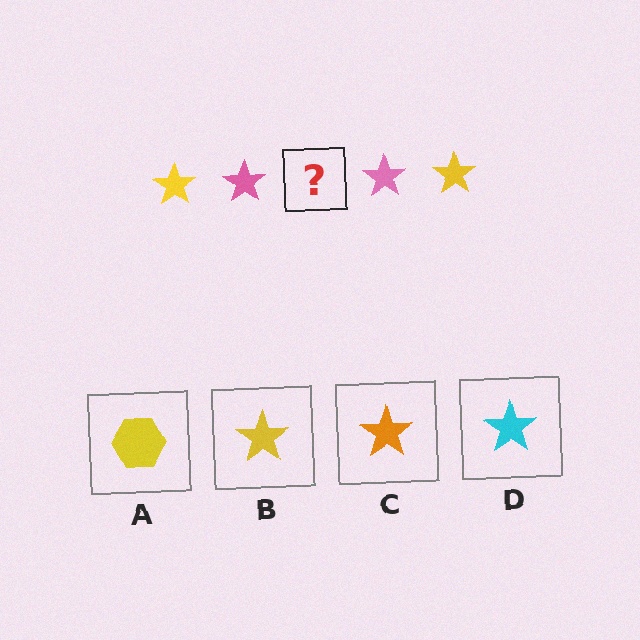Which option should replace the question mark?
Option B.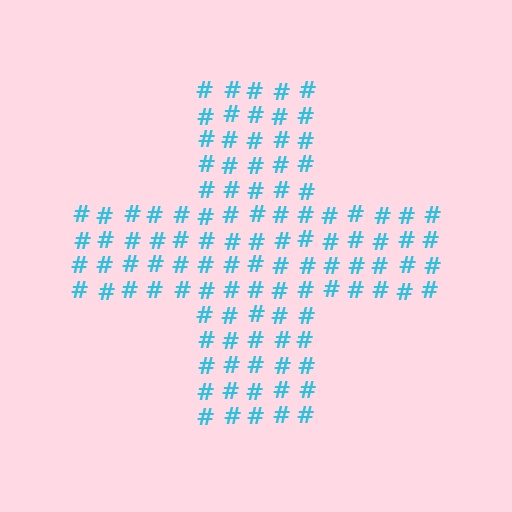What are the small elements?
The small elements are hash symbols.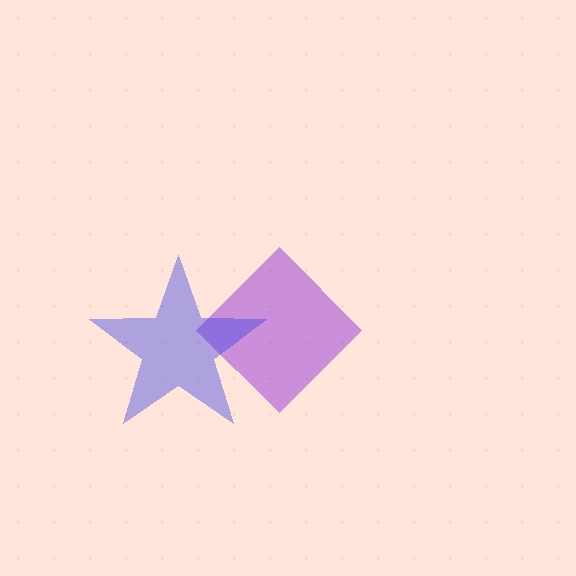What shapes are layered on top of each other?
The layered shapes are: a purple diamond, a blue star.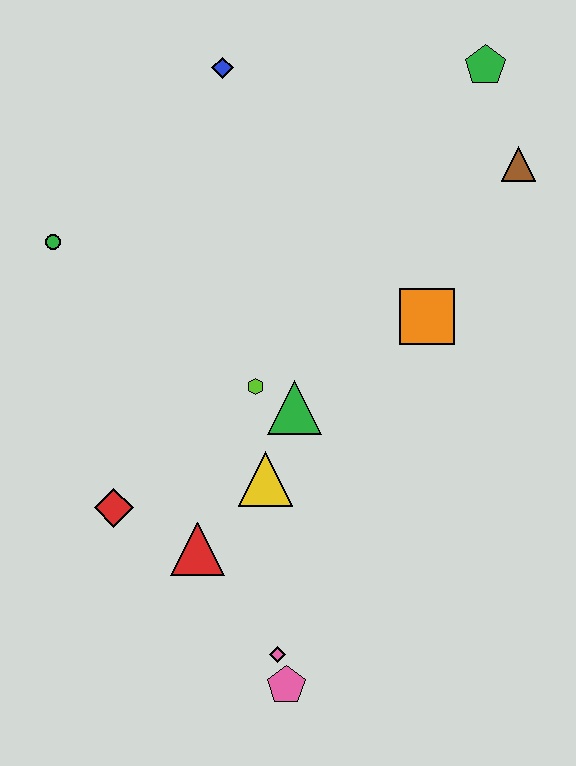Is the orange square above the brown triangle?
No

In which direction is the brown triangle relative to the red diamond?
The brown triangle is to the right of the red diamond.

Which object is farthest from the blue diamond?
The pink pentagon is farthest from the blue diamond.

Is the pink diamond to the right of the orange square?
No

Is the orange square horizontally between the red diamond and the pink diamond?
No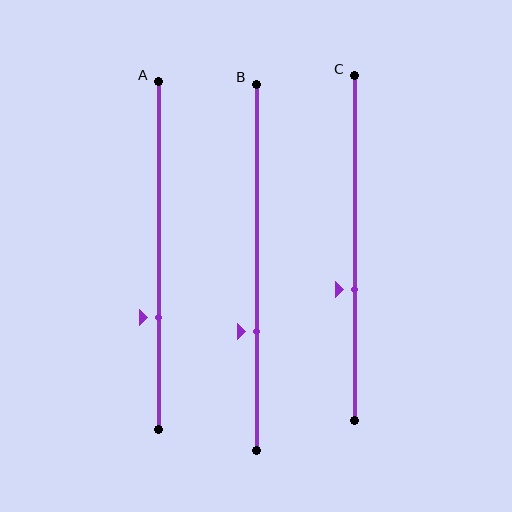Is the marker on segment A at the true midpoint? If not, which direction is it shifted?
No, the marker on segment A is shifted downward by about 18% of the segment length.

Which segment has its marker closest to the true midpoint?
Segment C has its marker closest to the true midpoint.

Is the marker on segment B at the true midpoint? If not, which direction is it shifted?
No, the marker on segment B is shifted downward by about 18% of the segment length.